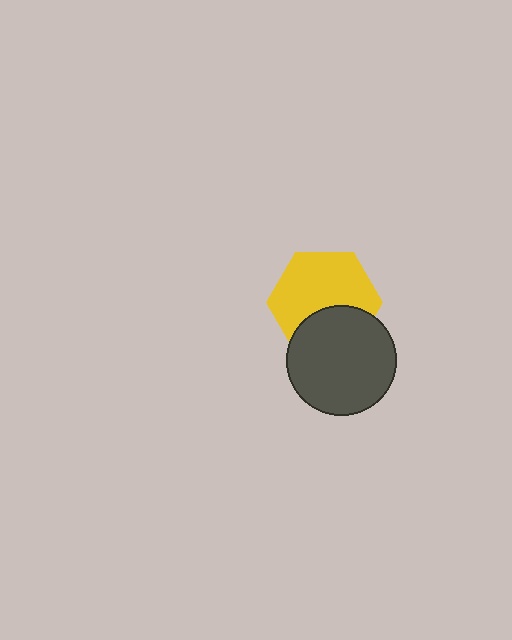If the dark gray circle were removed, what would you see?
You would see the complete yellow hexagon.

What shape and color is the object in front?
The object in front is a dark gray circle.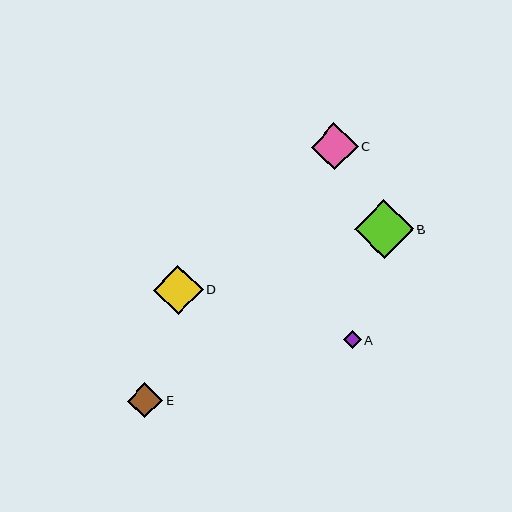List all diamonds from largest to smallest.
From largest to smallest: B, D, C, E, A.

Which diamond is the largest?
Diamond B is the largest with a size of approximately 59 pixels.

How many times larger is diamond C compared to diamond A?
Diamond C is approximately 2.6 times the size of diamond A.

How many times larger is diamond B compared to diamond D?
Diamond B is approximately 1.2 times the size of diamond D.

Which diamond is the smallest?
Diamond A is the smallest with a size of approximately 18 pixels.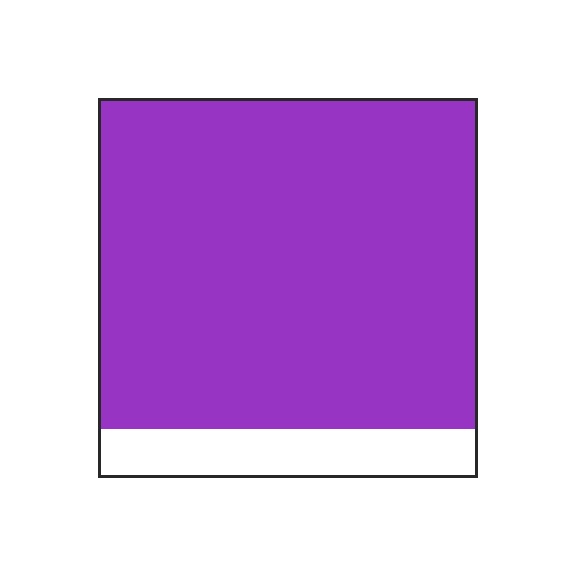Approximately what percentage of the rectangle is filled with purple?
Approximately 85%.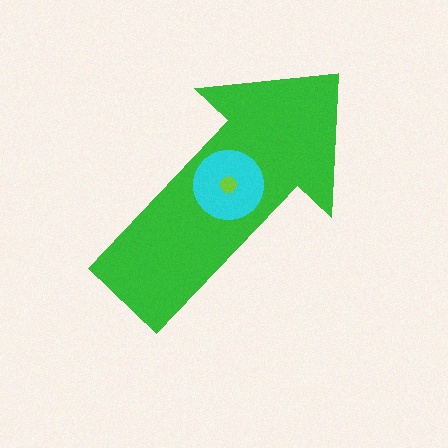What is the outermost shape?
The green arrow.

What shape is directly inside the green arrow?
The cyan circle.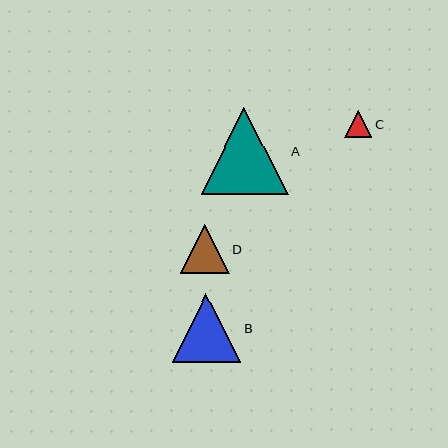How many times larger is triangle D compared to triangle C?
Triangle D is approximately 1.8 times the size of triangle C.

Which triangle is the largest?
Triangle A is the largest with a size of approximately 86 pixels.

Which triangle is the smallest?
Triangle C is the smallest with a size of approximately 27 pixels.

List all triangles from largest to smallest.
From largest to smallest: A, B, D, C.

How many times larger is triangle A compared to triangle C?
Triangle A is approximately 3.2 times the size of triangle C.